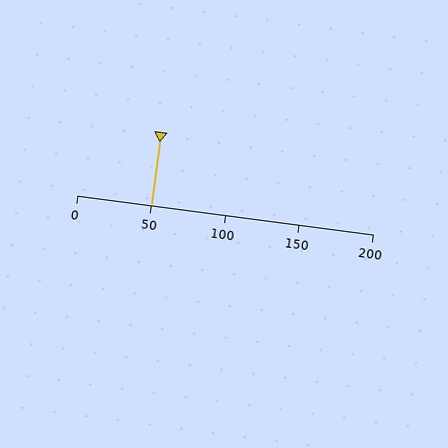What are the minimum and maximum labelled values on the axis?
The axis runs from 0 to 200.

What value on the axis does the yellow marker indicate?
The marker indicates approximately 50.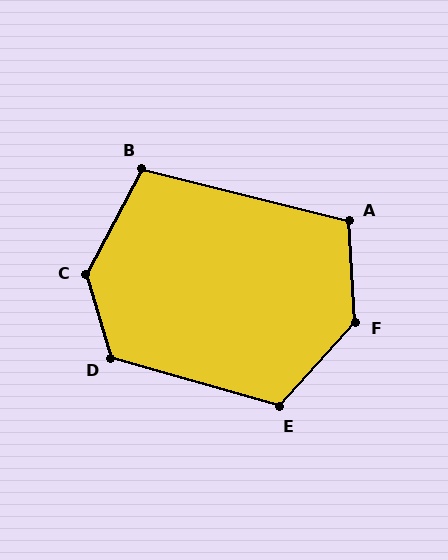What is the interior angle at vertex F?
Approximately 134 degrees (obtuse).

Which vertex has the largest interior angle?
C, at approximately 136 degrees.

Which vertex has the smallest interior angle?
B, at approximately 104 degrees.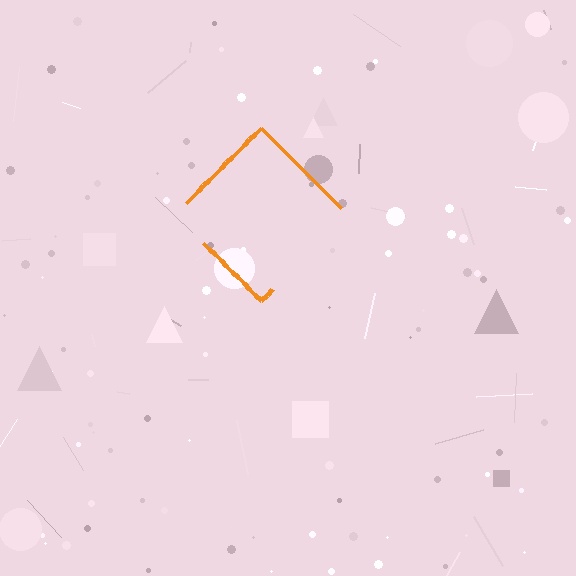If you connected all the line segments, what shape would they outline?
They would outline a diamond.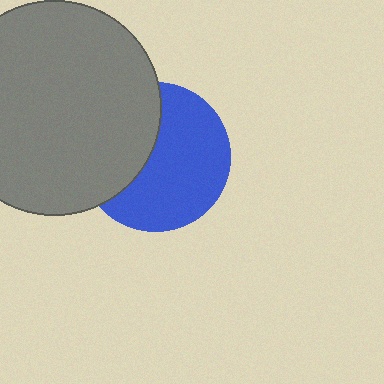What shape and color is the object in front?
The object in front is a gray circle.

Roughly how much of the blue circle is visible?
About half of it is visible (roughly 61%).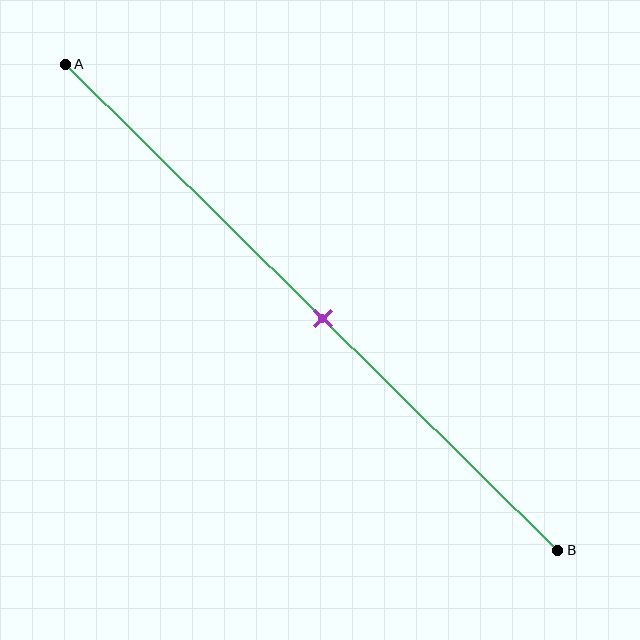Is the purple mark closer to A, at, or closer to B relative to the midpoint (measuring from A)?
The purple mark is approximately at the midpoint of segment AB.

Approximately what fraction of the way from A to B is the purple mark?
The purple mark is approximately 50% of the way from A to B.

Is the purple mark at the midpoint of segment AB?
Yes, the mark is approximately at the midpoint.